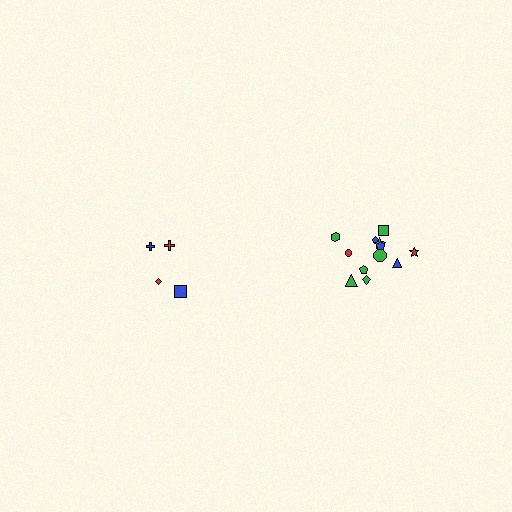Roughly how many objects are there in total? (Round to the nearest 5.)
Roughly 15 objects in total.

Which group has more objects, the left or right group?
The right group.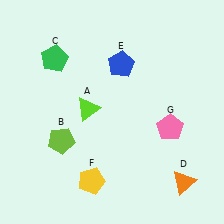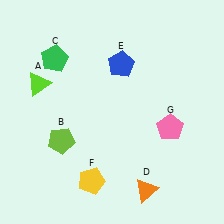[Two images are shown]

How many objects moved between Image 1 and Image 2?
2 objects moved between the two images.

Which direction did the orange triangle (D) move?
The orange triangle (D) moved left.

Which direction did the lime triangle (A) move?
The lime triangle (A) moved left.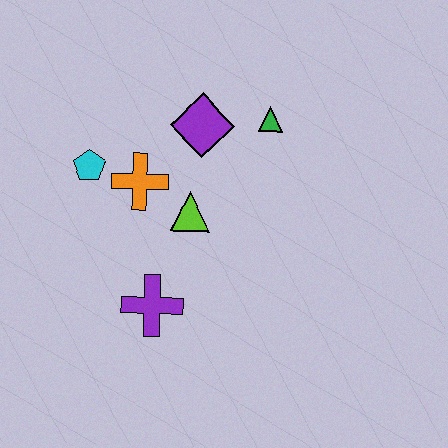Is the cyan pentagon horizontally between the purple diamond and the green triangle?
No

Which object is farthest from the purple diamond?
The purple cross is farthest from the purple diamond.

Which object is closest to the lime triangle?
The orange cross is closest to the lime triangle.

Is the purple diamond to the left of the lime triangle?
No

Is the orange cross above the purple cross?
Yes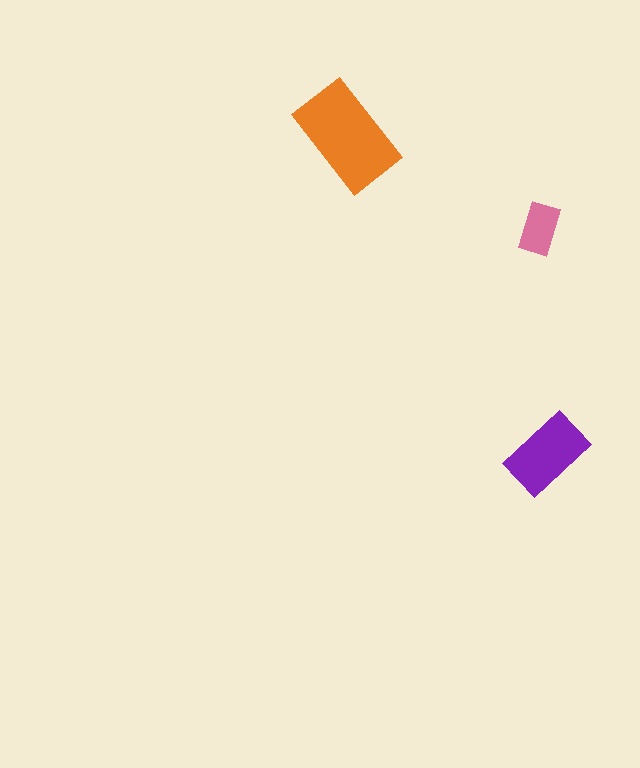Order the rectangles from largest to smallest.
the orange one, the purple one, the pink one.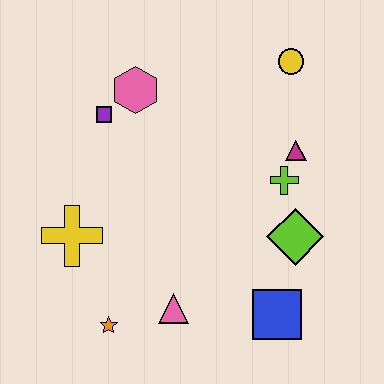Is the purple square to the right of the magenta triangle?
No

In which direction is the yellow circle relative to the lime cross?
The yellow circle is above the lime cross.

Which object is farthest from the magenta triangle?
The orange star is farthest from the magenta triangle.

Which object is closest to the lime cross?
The magenta triangle is closest to the lime cross.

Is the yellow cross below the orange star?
No